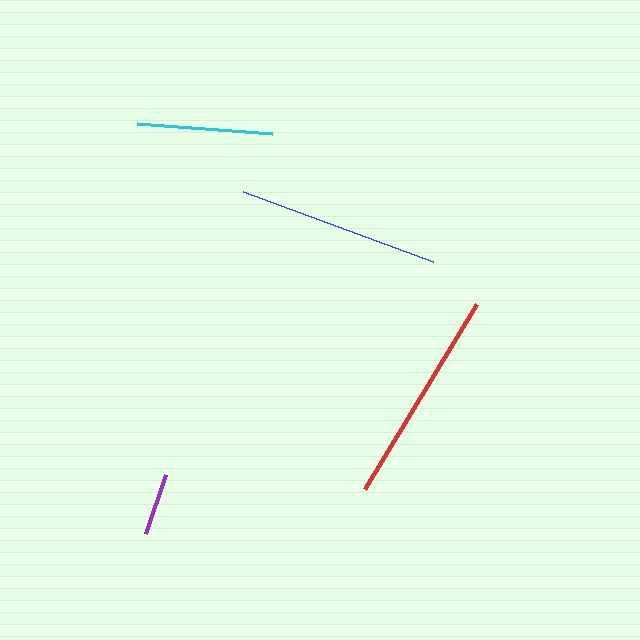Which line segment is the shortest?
The purple line is the shortest at approximately 63 pixels.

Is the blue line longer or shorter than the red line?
The red line is longer than the blue line.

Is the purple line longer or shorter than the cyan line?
The cyan line is longer than the purple line.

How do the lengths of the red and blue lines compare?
The red and blue lines are approximately the same length.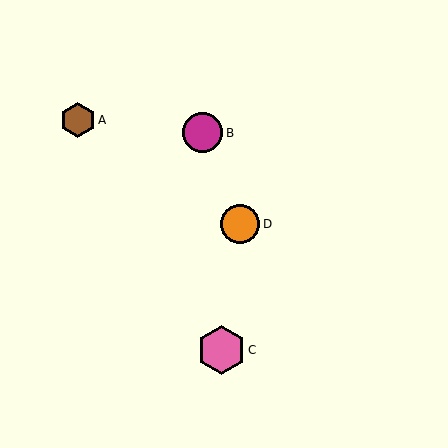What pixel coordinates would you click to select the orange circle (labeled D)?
Click at (240, 224) to select the orange circle D.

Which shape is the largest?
The pink hexagon (labeled C) is the largest.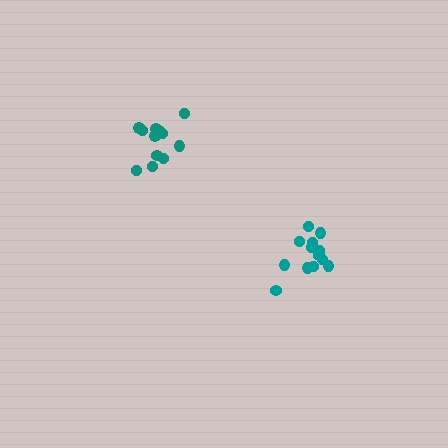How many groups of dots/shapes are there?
There are 2 groups.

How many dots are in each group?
Group 1: 13 dots, Group 2: 12 dots (25 total).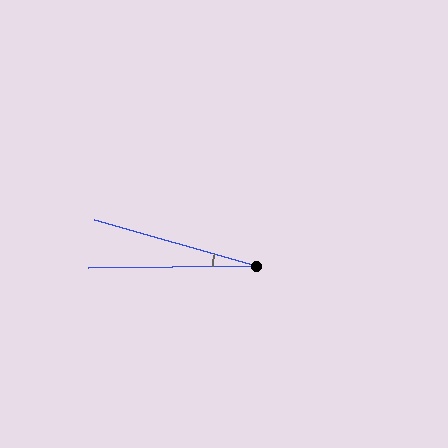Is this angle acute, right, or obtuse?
It is acute.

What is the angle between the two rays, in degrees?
Approximately 17 degrees.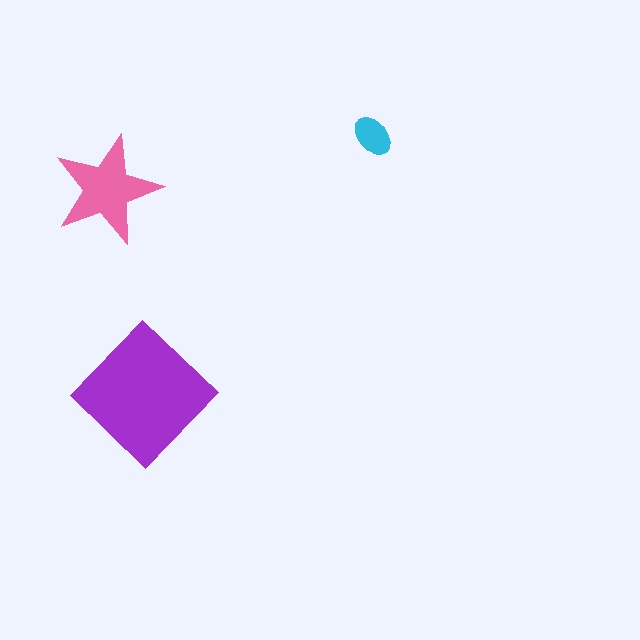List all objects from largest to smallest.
The purple diamond, the pink star, the cyan ellipse.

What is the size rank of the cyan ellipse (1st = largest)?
3rd.